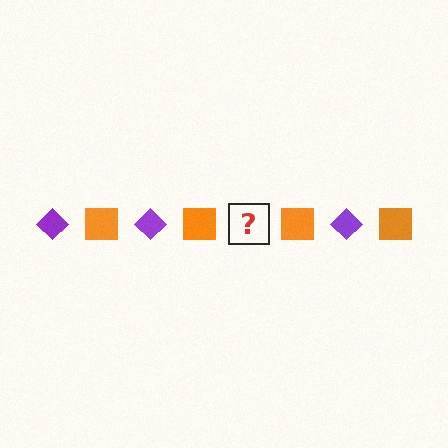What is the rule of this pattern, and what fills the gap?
The rule is that the pattern alternates between purple diamond and orange square. The gap should be filled with a purple diamond.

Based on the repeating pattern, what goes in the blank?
The blank should be a purple diamond.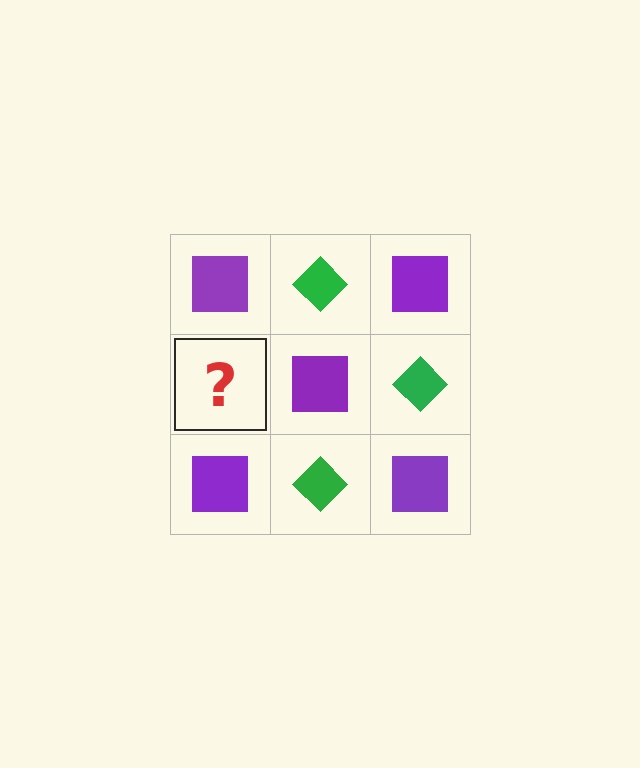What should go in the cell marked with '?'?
The missing cell should contain a green diamond.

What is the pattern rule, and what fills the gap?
The rule is that it alternates purple square and green diamond in a checkerboard pattern. The gap should be filled with a green diamond.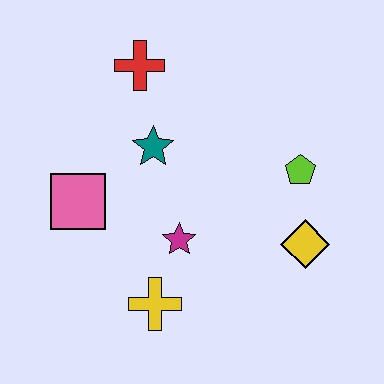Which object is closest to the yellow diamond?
The lime pentagon is closest to the yellow diamond.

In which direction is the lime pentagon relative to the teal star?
The lime pentagon is to the right of the teal star.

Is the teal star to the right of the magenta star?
No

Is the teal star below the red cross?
Yes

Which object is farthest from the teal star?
The yellow diamond is farthest from the teal star.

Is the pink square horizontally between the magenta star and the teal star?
No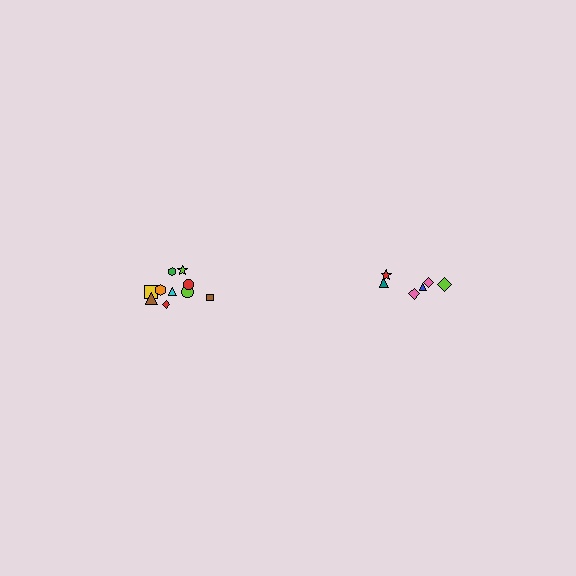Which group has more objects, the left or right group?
The left group.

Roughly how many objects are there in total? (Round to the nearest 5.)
Roughly 15 objects in total.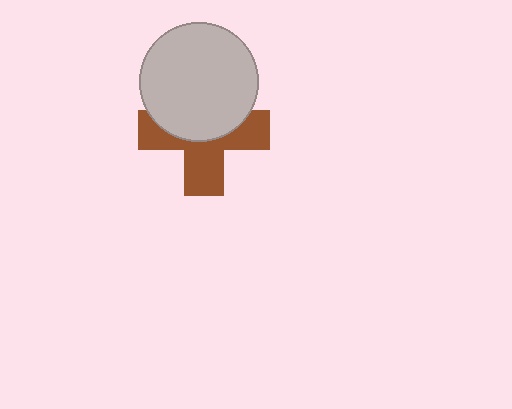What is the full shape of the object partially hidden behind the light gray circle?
The partially hidden object is a brown cross.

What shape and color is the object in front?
The object in front is a light gray circle.